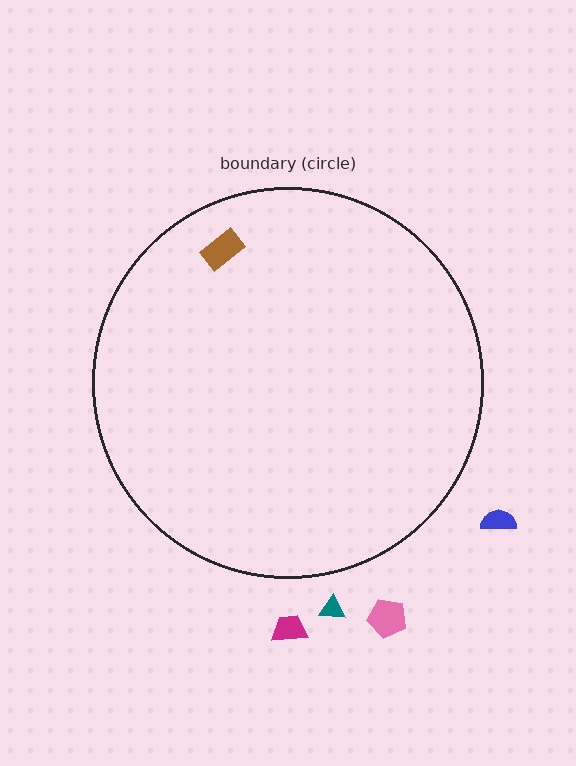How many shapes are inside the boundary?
1 inside, 4 outside.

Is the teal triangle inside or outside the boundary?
Outside.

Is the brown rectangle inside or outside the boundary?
Inside.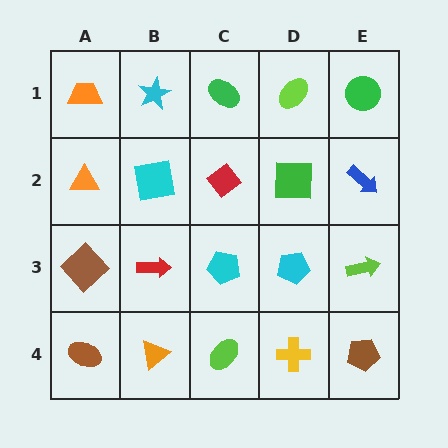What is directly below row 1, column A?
An orange triangle.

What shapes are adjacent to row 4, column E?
A lime arrow (row 3, column E), a yellow cross (row 4, column D).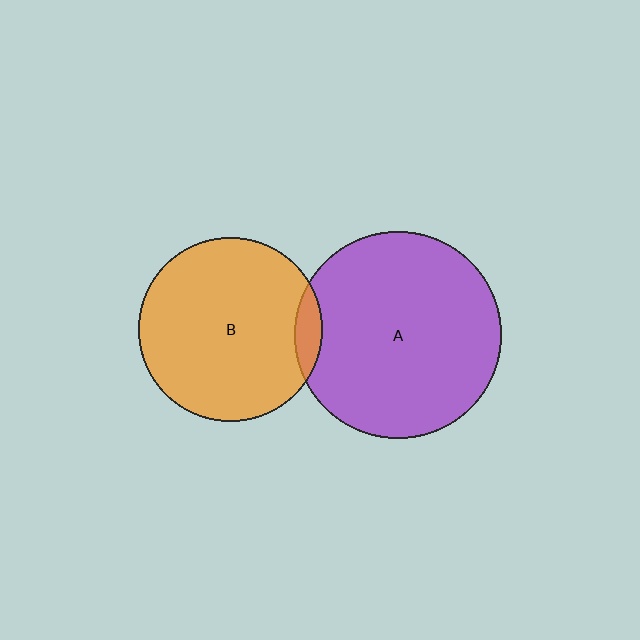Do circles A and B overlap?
Yes.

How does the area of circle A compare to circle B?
Approximately 1.3 times.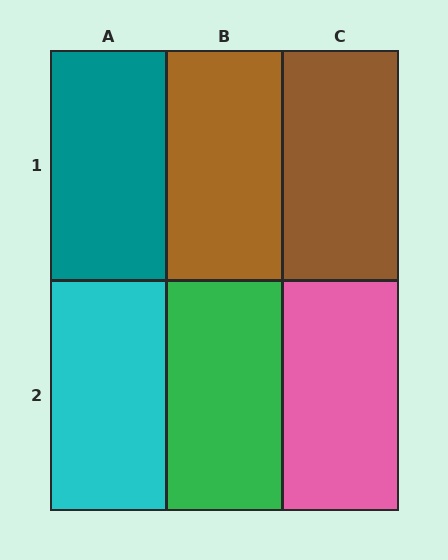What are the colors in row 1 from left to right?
Teal, brown, brown.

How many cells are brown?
2 cells are brown.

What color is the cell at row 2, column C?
Pink.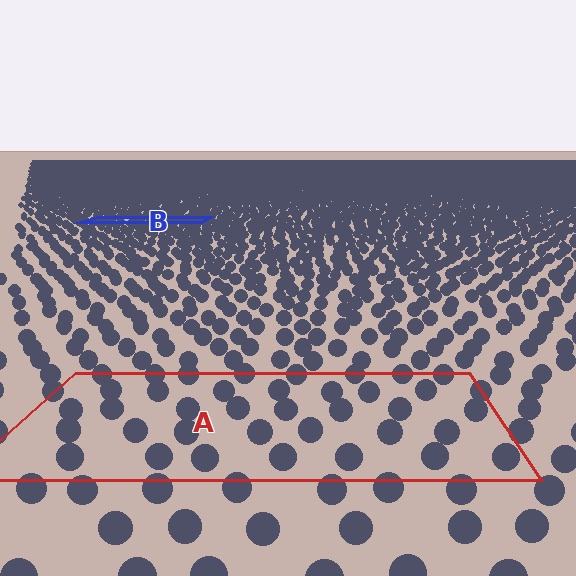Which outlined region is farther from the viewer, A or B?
Region B is farther from the viewer — the texture elements inside it appear smaller and more densely packed.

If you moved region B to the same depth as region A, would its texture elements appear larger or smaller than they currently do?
They would appear larger. At a closer depth, the same texture elements are projected at a bigger on-screen size.